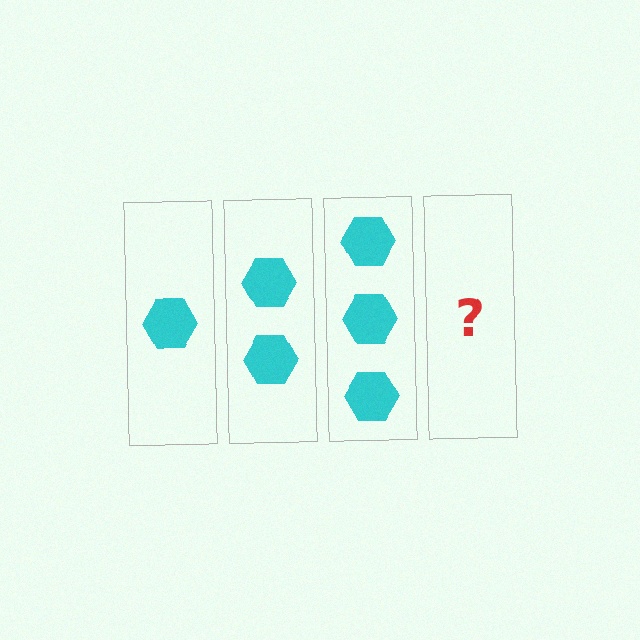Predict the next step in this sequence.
The next step is 4 hexagons.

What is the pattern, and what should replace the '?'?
The pattern is that each step adds one more hexagon. The '?' should be 4 hexagons.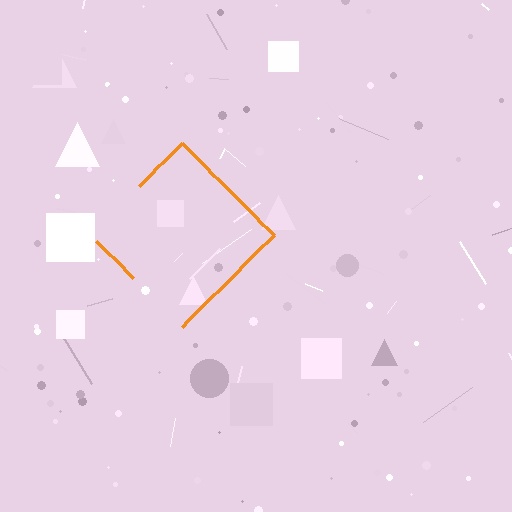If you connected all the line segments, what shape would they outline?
They would outline a diamond.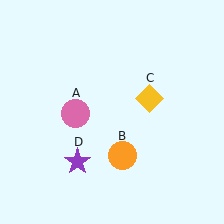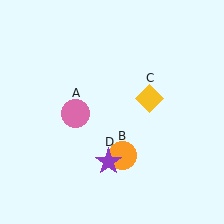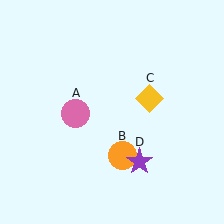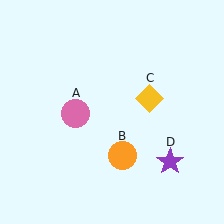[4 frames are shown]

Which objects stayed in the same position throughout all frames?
Pink circle (object A) and orange circle (object B) and yellow diamond (object C) remained stationary.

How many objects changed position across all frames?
1 object changed position: purple star (object D).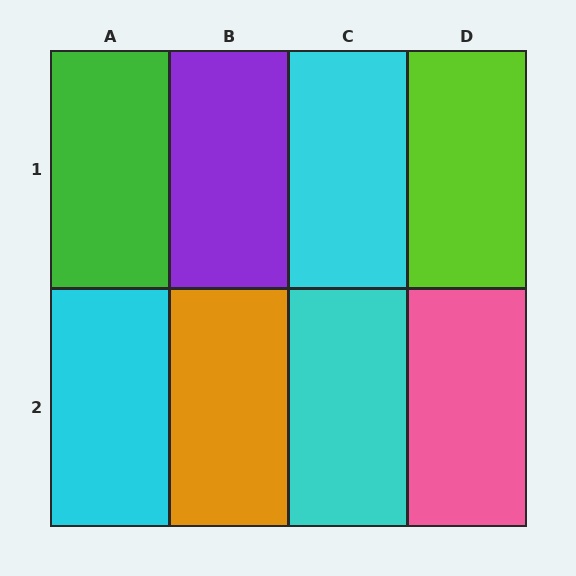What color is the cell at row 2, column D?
Pink.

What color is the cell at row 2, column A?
Cyan.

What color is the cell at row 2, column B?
Orange.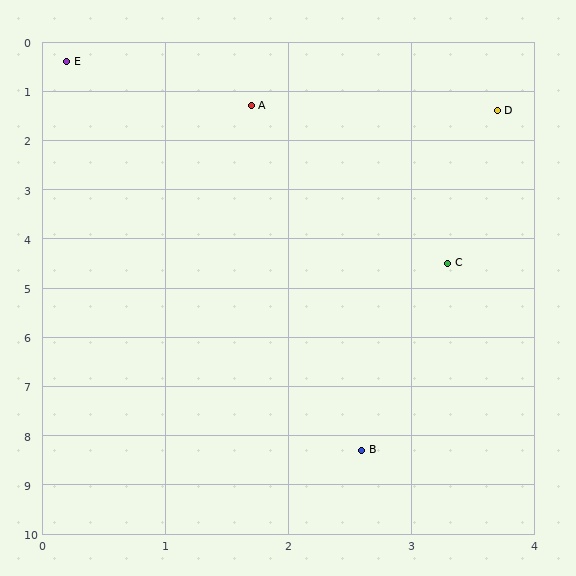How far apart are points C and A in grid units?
Points C and A are about 3.6 grid units apart.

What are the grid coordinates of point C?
Point C is at approximately (3.3, 4.5).